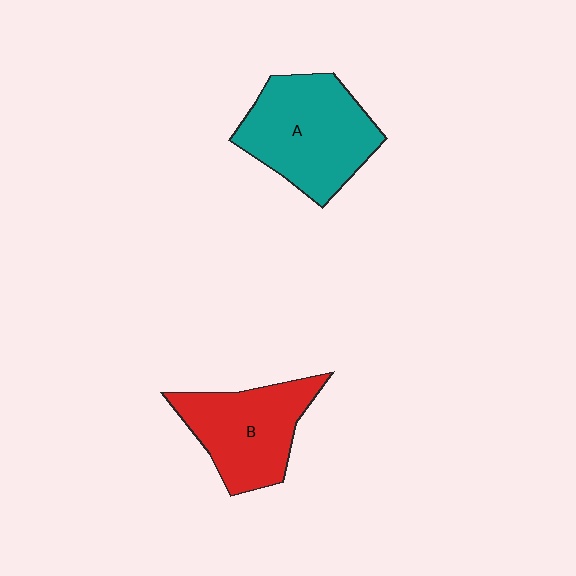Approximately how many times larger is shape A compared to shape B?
Approximately 1.2 times.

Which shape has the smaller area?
Shape B (red).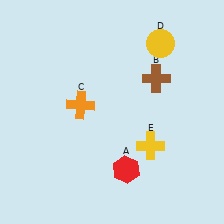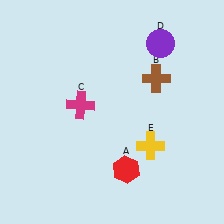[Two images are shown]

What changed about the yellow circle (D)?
In Image 1, D is yellow. In Image 2, it changed to purple.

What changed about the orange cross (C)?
In Image 1, C is orange. In Image 2, it changed to magenta.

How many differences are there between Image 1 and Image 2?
There are 2 differences between the two images.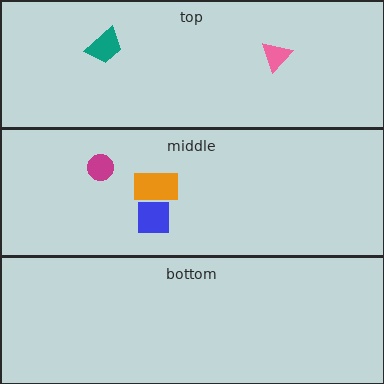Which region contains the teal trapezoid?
The top region.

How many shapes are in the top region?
2.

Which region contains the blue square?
The middle region.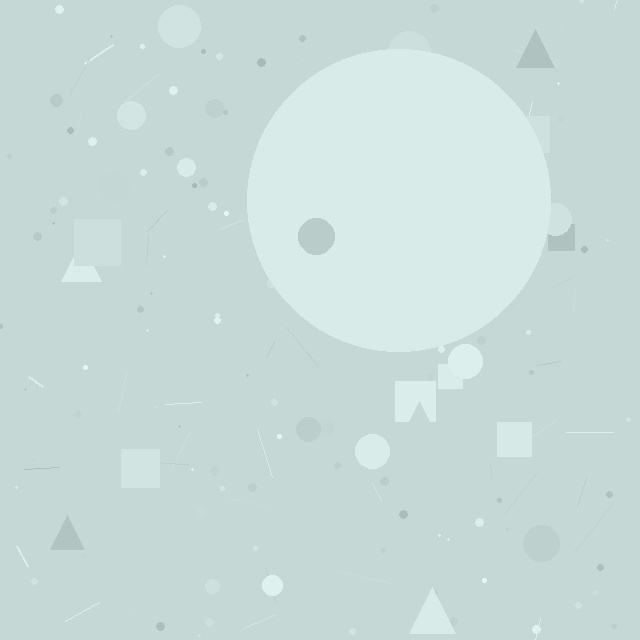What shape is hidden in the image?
A circle is hidden in the image.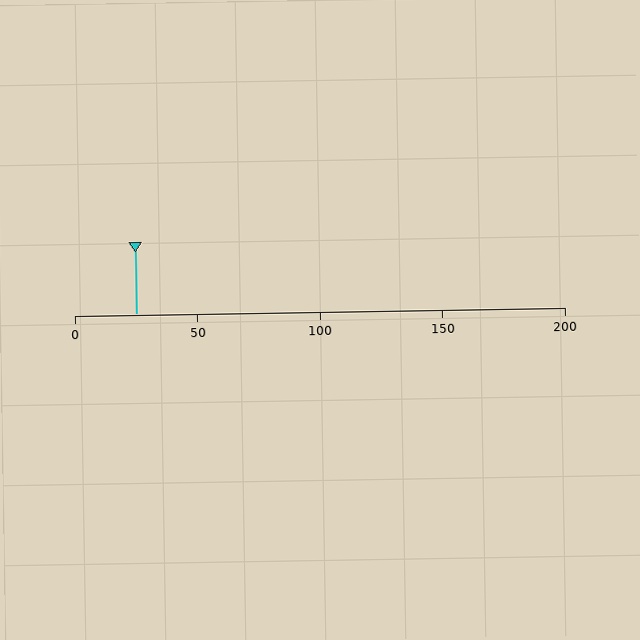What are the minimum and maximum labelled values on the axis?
The axis runs from 0 to 200.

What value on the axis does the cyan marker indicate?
The marker indicates approximately 25.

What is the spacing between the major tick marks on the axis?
The major ticks are spaced 50 apart.